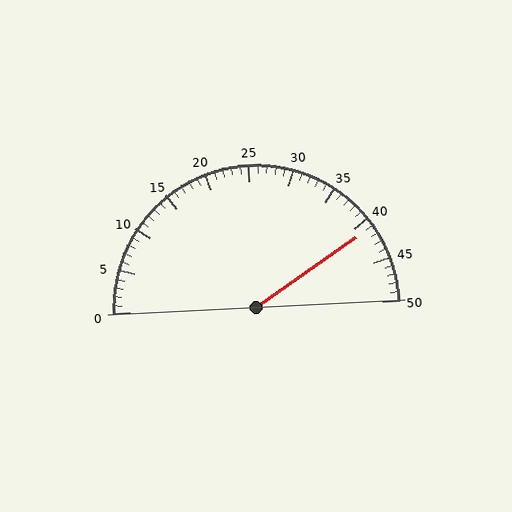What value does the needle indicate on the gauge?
The needle indicates approximately 41.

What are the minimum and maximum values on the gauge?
The gauge ranges from 0 to 50.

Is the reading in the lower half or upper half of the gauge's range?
The reading is in the upper half of the range (0 to 50).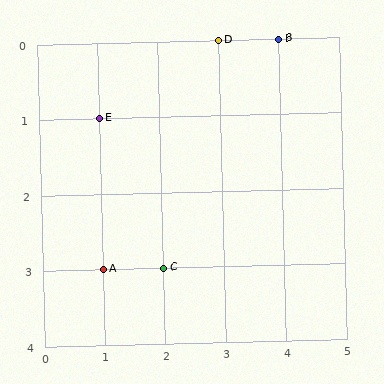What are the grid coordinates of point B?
Point B is at grid coordinates (4, 0).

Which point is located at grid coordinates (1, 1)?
Point E is at (1, 1).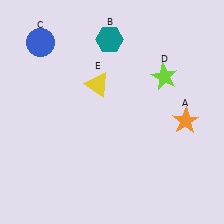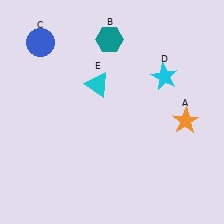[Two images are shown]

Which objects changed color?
D changed from lime to cyan. E changed from yellow to cyan.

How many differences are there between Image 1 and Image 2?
There are 2 differences between the two images.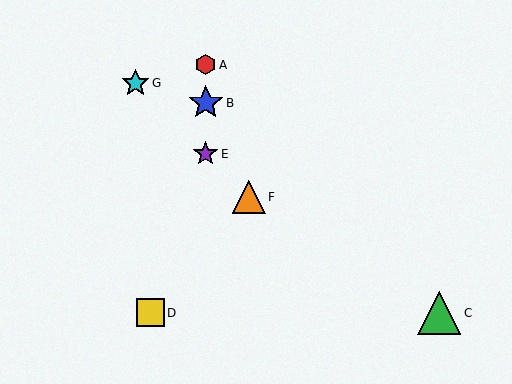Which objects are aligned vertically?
Objects A, B, E are aligned vertically.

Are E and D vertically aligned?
No, E is at x≈206 and D is at x≈151.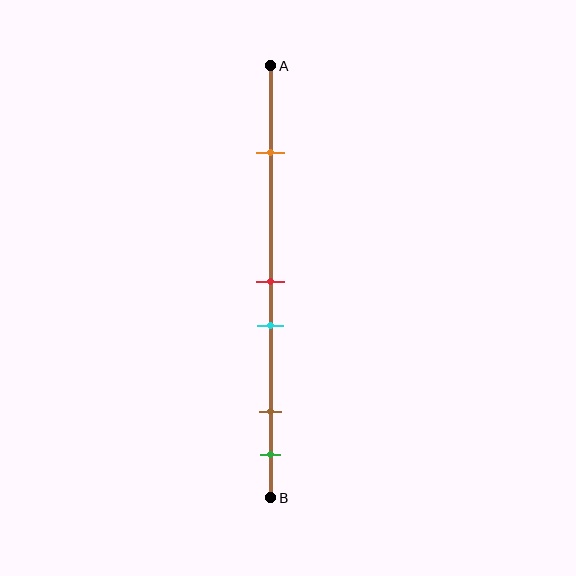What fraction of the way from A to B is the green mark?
The green mark is approximately 90% (0.9) of the way from A to B.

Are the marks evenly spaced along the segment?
No, the marks are not evenly spaced.